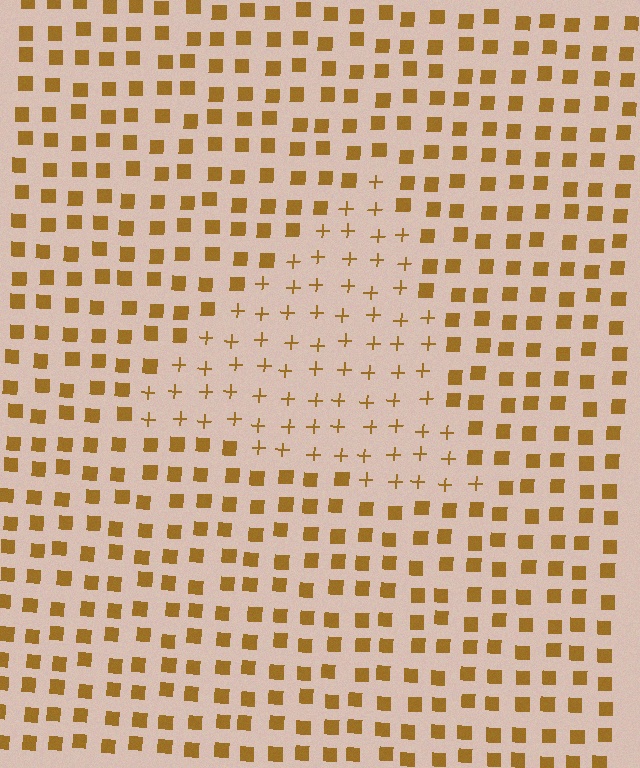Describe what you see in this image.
The image is filled with small brown elements arranged in a uniform grid. A triangle-shaped region contains plus signs, while the surrounding area contains squares. The boundary is defined purely by the change in element shape.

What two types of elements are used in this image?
The image uses plus signs inside the triangle region and squares outside it.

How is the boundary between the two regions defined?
The boundary is defined by a change in element shape: plus signs inside vs. squares outside. All elements share the same color and spacing.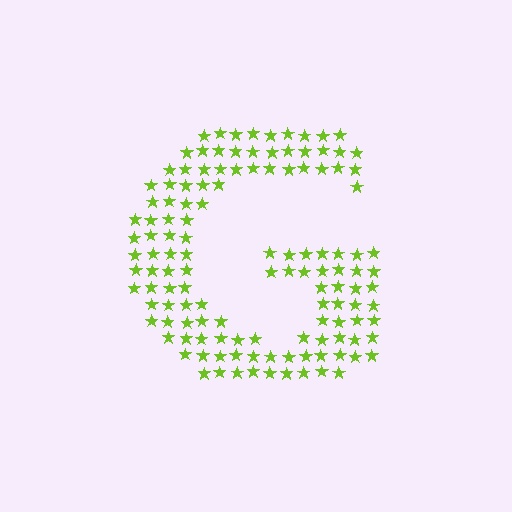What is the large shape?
The large shape is the letter G.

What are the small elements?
The small elements are stars.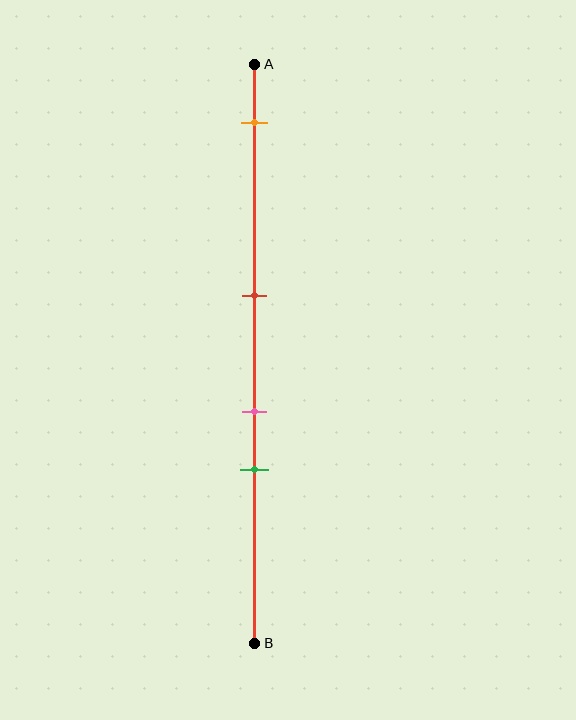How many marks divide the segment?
There are 4 marks dividing the segment.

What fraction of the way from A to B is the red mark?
The red mark is approximately 40% (0.4) of the way from A to B.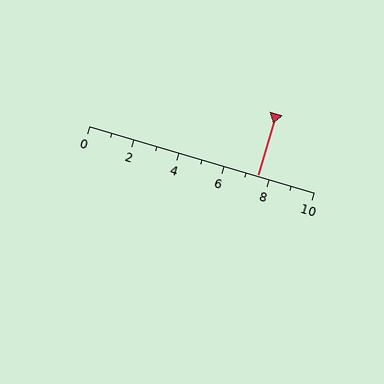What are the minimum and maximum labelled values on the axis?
The axis runs from 0 to 10.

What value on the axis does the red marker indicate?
The marker indicates approximately 7.5.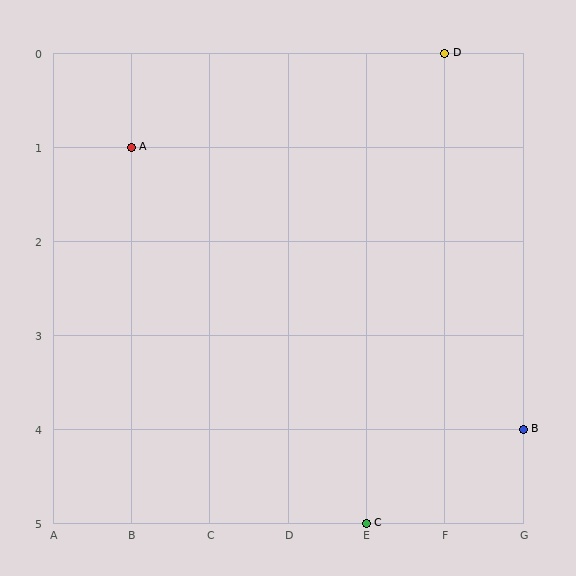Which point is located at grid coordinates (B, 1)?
Point A is at (B, 1).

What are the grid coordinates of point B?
Point B is at grid coordinates (G, 4).